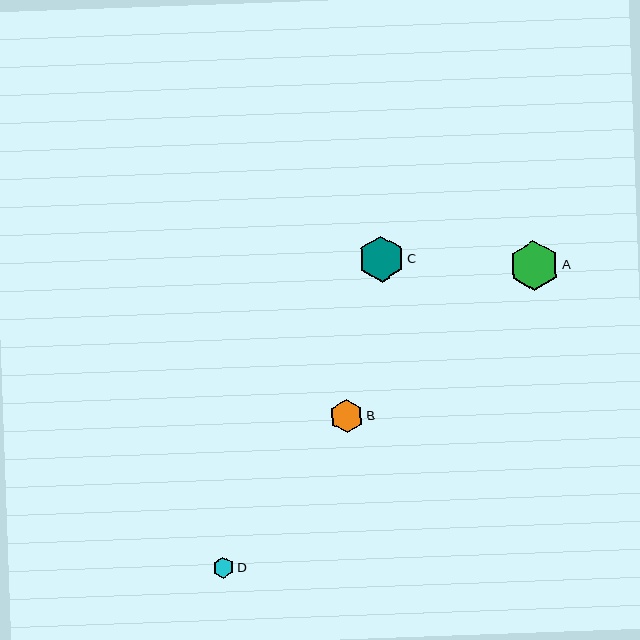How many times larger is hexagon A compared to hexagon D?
Hexagon A is approximately 2.4 times the size of hexagon D.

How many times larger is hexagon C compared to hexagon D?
Hexagon C is approximately 2.2 times the size of hexagon D.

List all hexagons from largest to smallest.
From largest to smallest: A, C, B, D.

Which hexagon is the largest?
Hexagon A is the largest with a size of approximately 50 pixels.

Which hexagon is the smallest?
Hexagon D is the smallest with a size of approximately 21 pixels.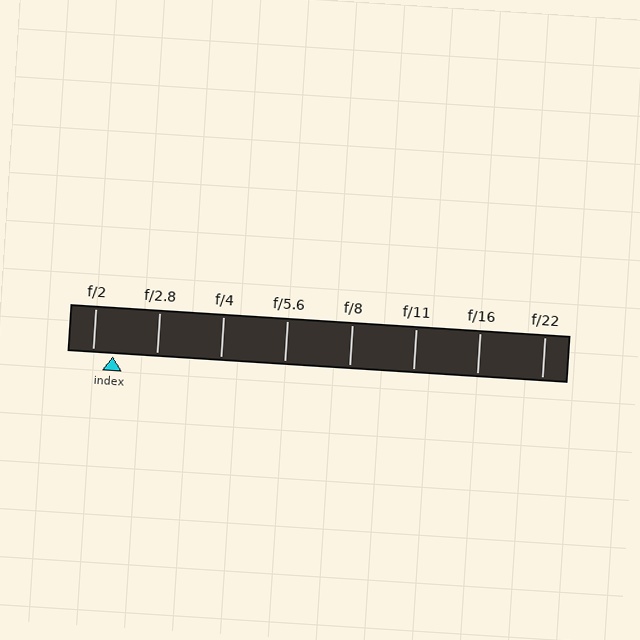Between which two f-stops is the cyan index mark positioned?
The index mark is between f/2 and f/2.8.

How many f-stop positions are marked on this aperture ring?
There are 8 f-stop positions marked.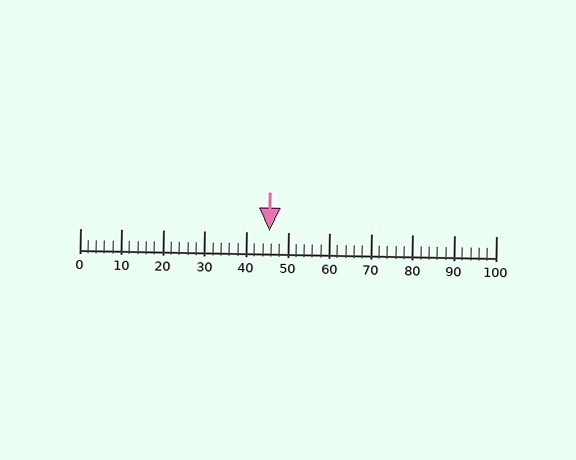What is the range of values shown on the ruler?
The ruler shows values from 0 to 100.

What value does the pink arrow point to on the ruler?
The pink arrow points to approximately 46.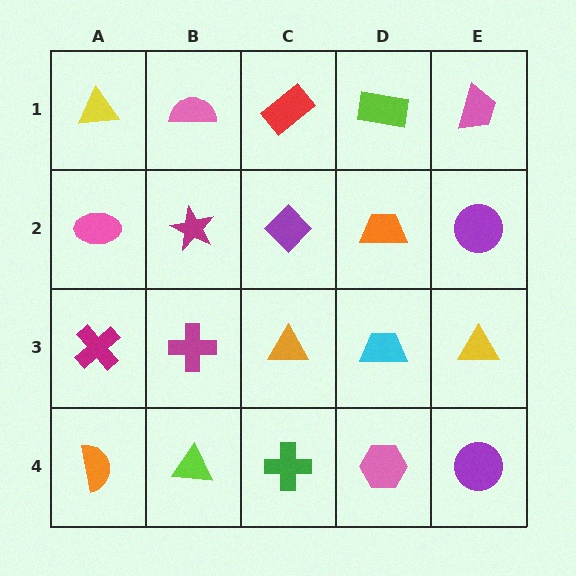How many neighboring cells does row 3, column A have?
3.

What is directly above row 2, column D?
A lime rectangle.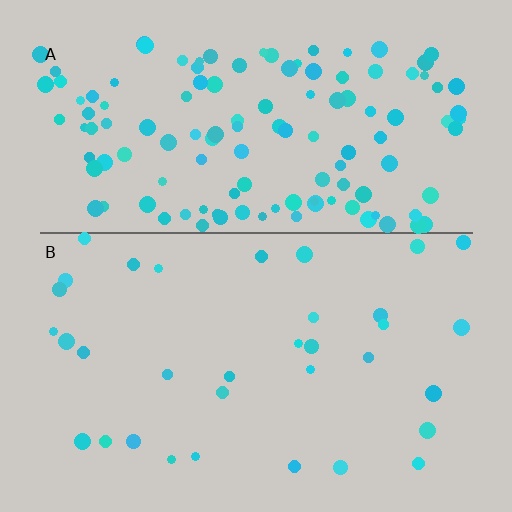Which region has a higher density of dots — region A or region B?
A (the top).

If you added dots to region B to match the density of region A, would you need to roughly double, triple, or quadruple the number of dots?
Approximately quadruple.